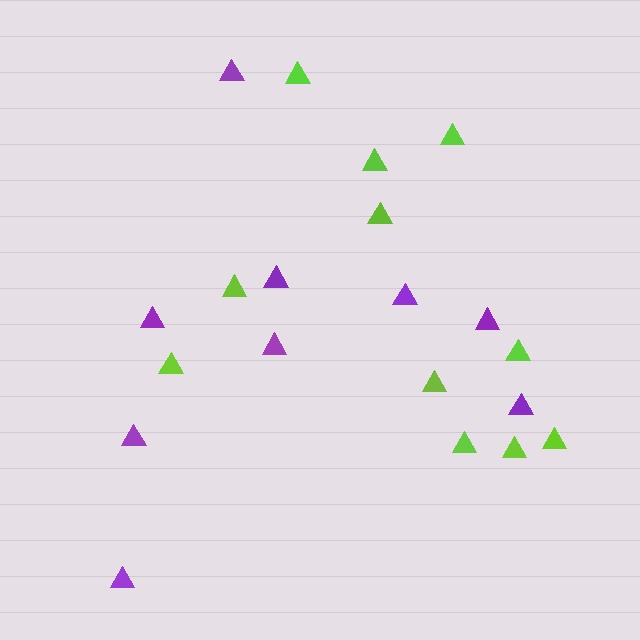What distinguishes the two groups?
There are 2 groups: one group of purple triangles (9) and one group of lime triangles (11).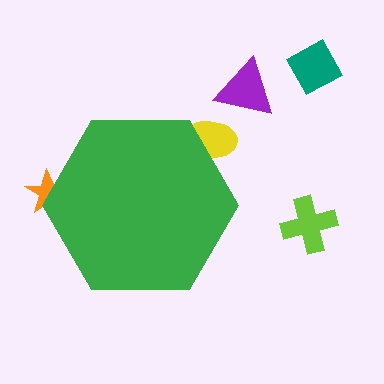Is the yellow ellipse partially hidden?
Yes, the yellow ellipse is partially hidden behind the green hexagon.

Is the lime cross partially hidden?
No, the lime cross is fully visible.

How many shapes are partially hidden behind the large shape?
2 shapes are partially hidden.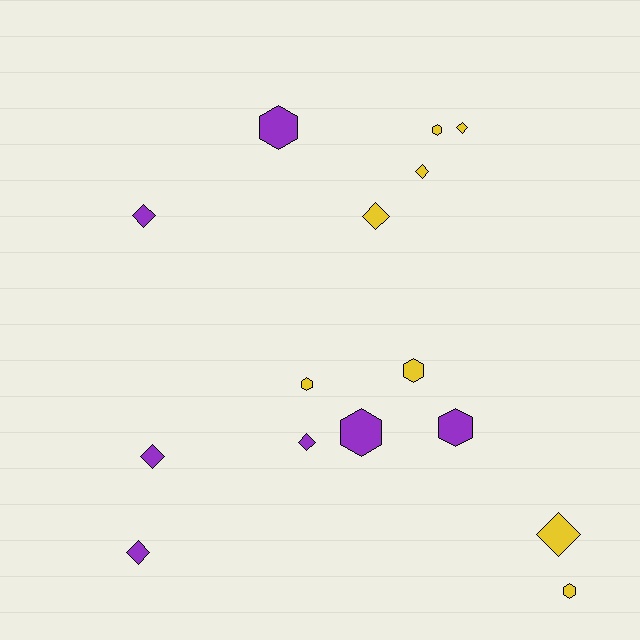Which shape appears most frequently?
Diamond, with 8 objects.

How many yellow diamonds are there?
There are 4 yellow diamonds.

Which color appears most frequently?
Yellow, with 8 objects.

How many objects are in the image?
There are 15 objects.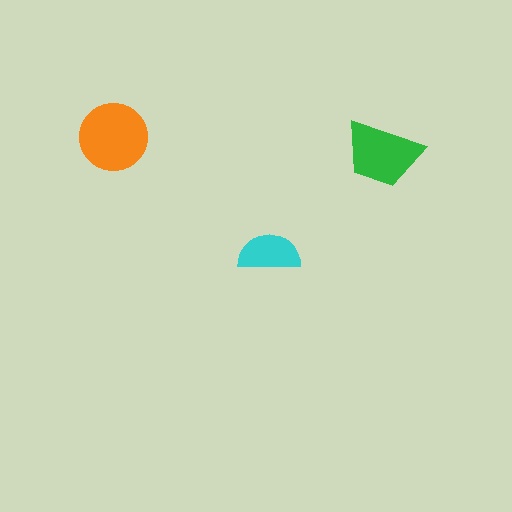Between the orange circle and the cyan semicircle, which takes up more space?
The orange circle.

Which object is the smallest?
The cyan semicircle.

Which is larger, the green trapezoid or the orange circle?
The orange circle.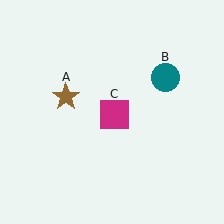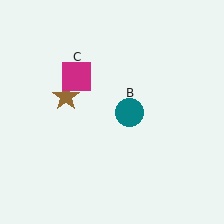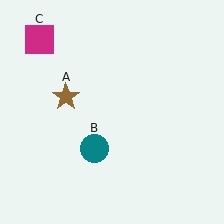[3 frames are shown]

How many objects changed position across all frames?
2 objects changed position: teal circle (object B), magenta square (object C).